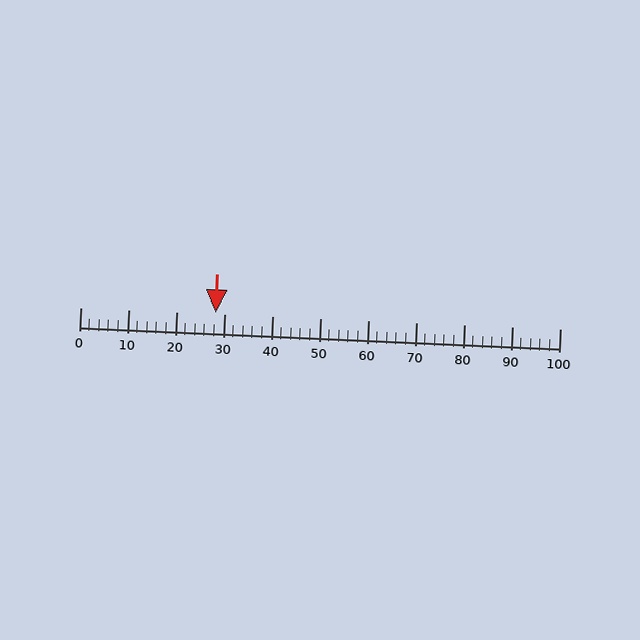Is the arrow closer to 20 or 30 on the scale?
The arrow is closer to 30.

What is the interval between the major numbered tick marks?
The major tick marks are spaced 10 units apart.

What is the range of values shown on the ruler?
The ruler shows values from 0 to 100.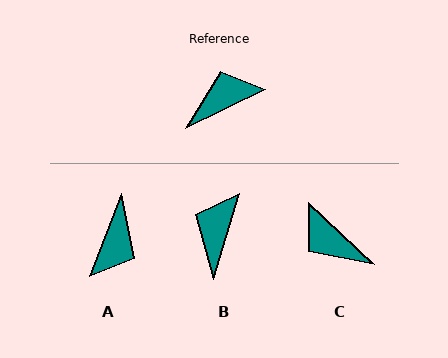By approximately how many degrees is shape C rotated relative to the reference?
Approximately 110 degrees counter-clockwise.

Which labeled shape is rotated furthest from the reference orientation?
A, about 137 degrees away.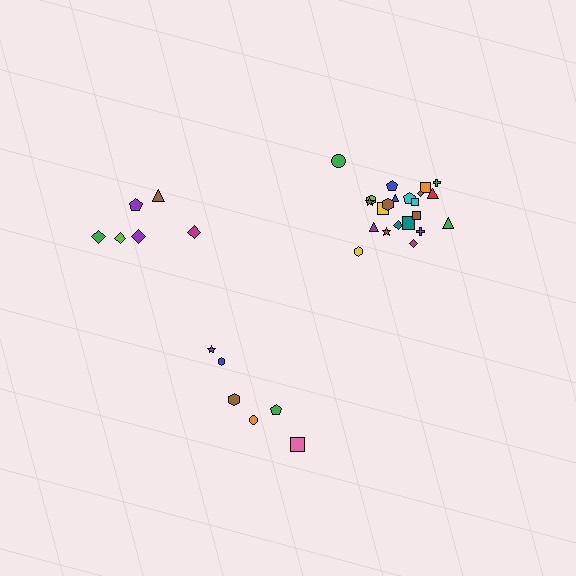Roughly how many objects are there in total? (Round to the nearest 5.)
Roughly 35 objects in total.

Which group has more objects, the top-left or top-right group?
The top-right group.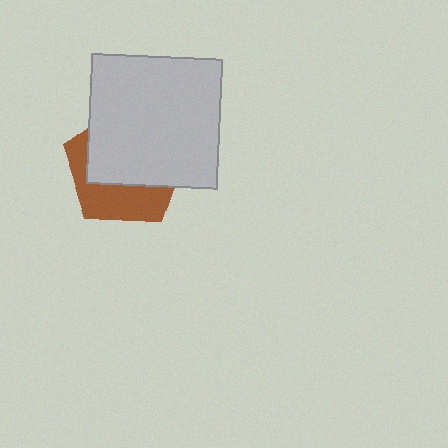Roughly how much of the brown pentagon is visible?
A small part of it is visible (roughly 39%).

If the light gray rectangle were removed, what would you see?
You would see the complete brown pentagon.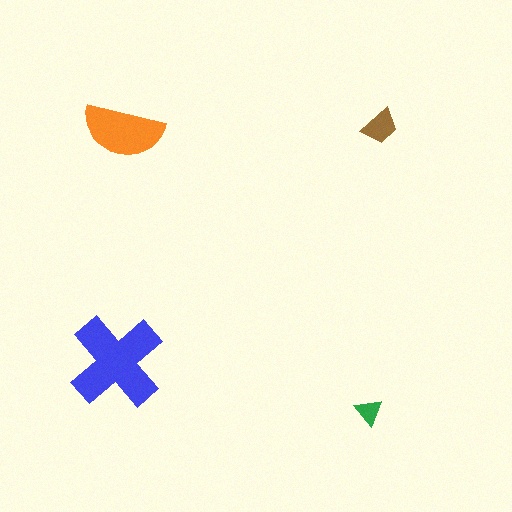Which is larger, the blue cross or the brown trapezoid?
The blue cross.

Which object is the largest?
The blue cross.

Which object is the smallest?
The green triangle.